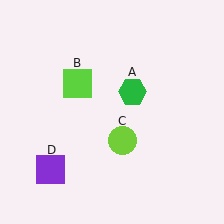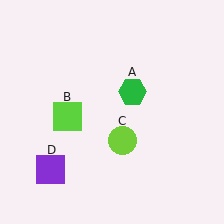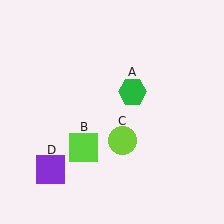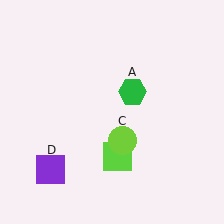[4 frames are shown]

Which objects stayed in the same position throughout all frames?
Green hexagon (object A) and lime circle (object C) and purple square (object D) remained stationary.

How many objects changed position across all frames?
1 object changed position: lime square (object B).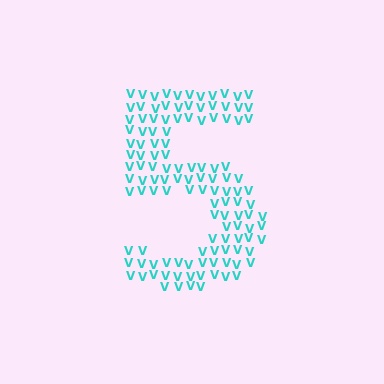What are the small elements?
The small elements are letter V's.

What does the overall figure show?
The overall figure shows the digit 5.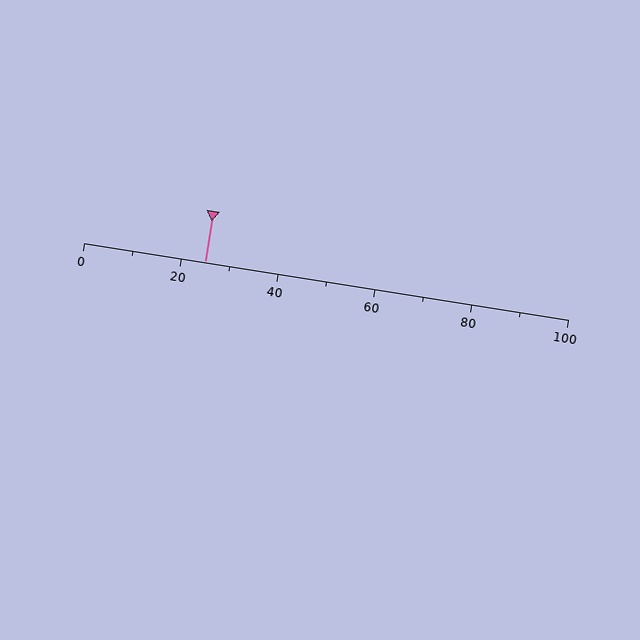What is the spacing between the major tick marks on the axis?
The major ticks are spaced 20 apart.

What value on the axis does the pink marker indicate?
The marker indicates approximately 25.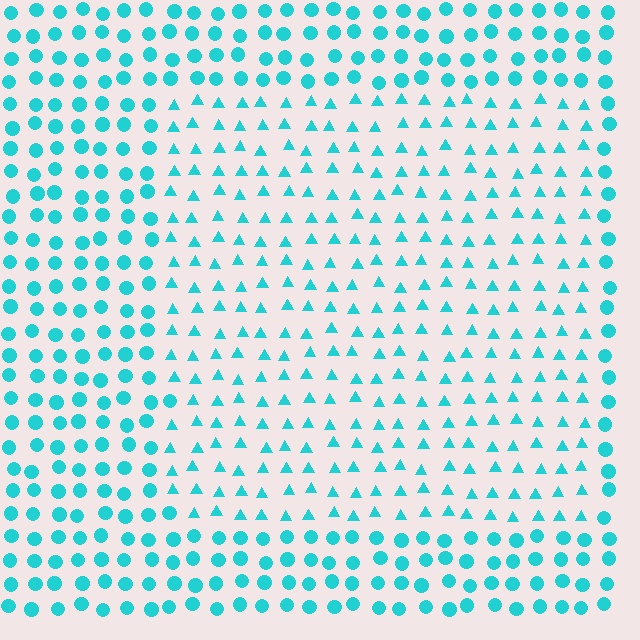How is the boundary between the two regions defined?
The boundary is defined by a change in element shape: triangles inside vs. circles outside. All elements share the same color and spacing.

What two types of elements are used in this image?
The image uses triangles inside the rectangle region and circles outside it.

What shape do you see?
I see a rectangle.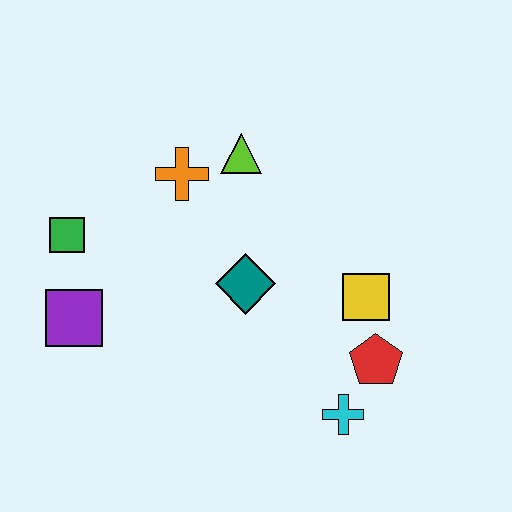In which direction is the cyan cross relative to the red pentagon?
The cyan cross is below the red pentagon.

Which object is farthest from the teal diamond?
The green square is farthest from the teal diamond.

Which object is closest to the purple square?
The green square is closest to the purple square.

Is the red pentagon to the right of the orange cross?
Yes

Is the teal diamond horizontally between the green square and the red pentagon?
Yes